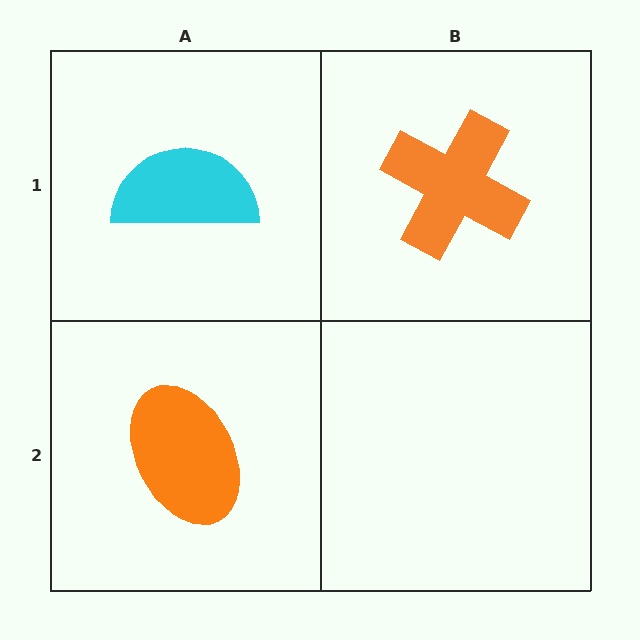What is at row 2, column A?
An orange ellipse.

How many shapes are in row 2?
1 shape.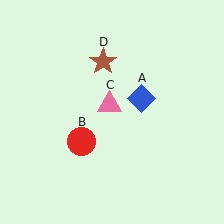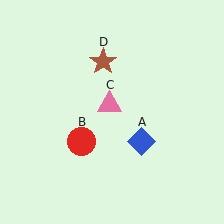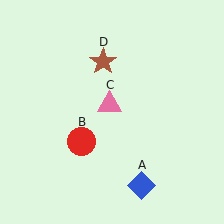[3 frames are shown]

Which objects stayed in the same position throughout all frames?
Red circle (object B) and pink triangle (object C) and brown star (object D) remained stationary.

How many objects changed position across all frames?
1 object changed position: blue diamond (object A).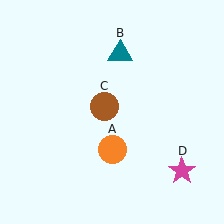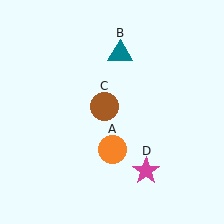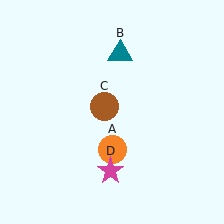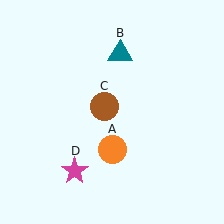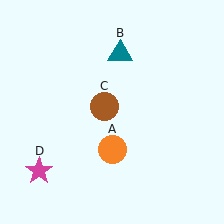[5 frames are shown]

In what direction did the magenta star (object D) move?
The magenta star (object D) moved left.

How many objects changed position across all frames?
1 object changed position: magenta star (object D).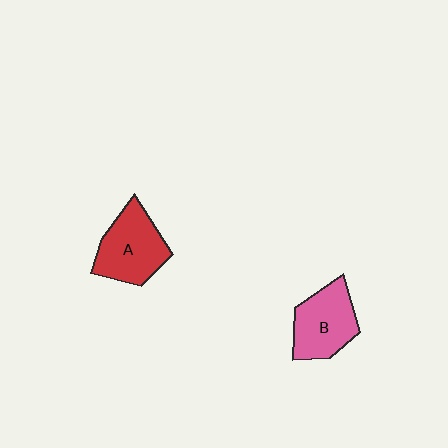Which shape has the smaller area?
Shape B (pink).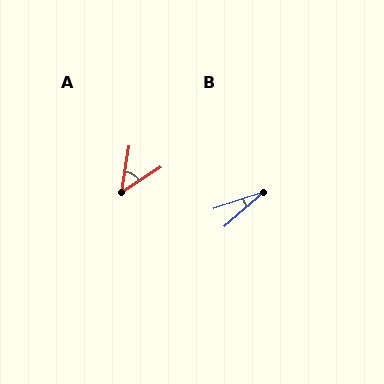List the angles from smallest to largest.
B (23°), A (47°).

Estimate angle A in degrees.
Approximately 47 degrees.